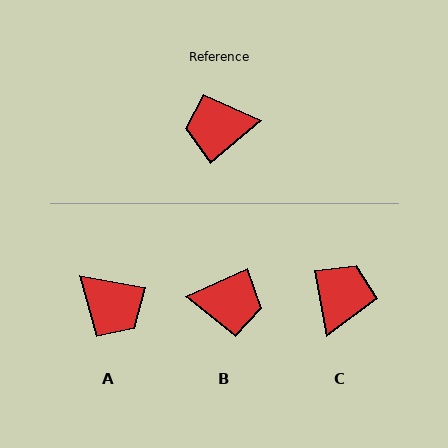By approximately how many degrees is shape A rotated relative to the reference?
Approximately 130 degrees counter-clockwise.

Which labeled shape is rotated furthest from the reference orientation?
B, about 165 degrees away.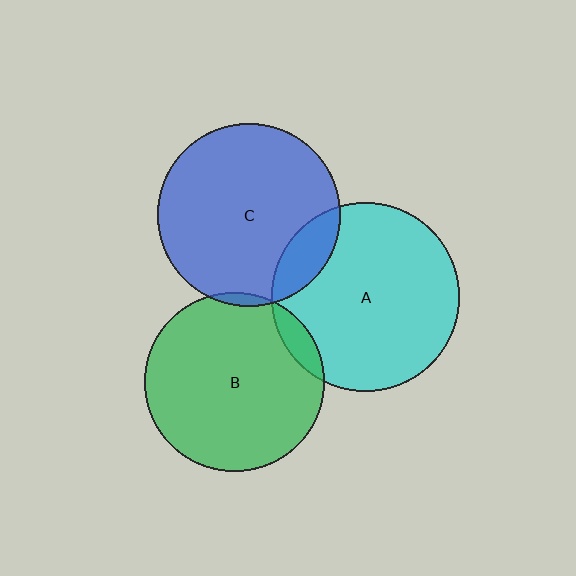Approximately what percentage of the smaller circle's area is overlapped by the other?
Approximately 15%.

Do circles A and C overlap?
Yes.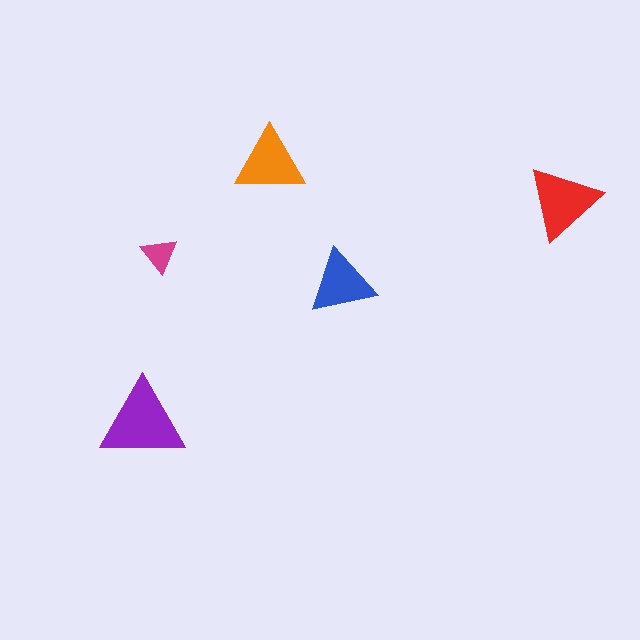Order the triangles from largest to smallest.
the purple one, the red one, the orange one, the blue one, the magenta one.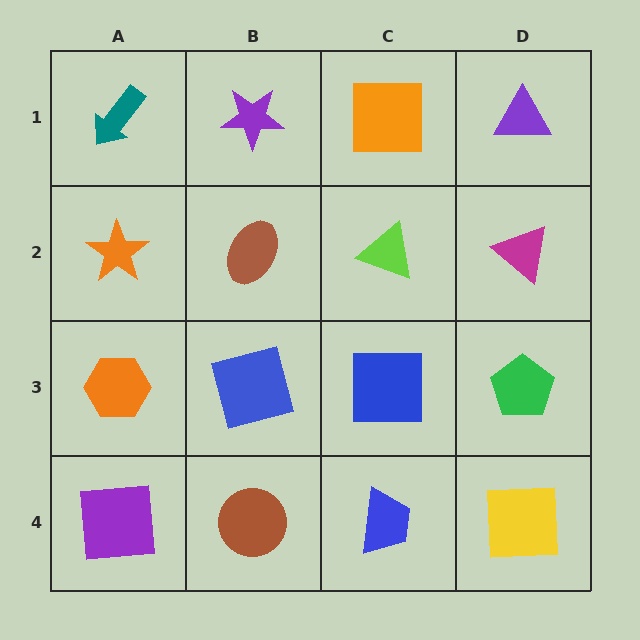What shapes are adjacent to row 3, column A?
An orange star (row 2, column A), a purple square (row 4, column A), a blue square (row 3, column B).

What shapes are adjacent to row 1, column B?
A brown ellipse (row 2, column B), a teal arrow (row 1, column A), an orange square (row 1, column C).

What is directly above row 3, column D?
A magenta triangle.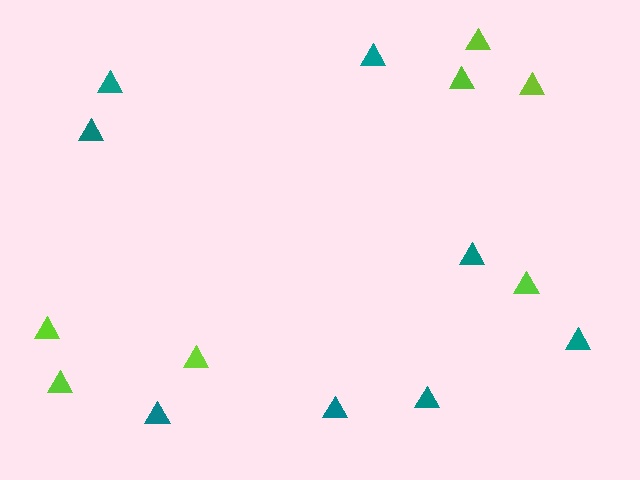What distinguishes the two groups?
There are 2 groups: one group of teal triangles (8) and one group of lime triangles (7).